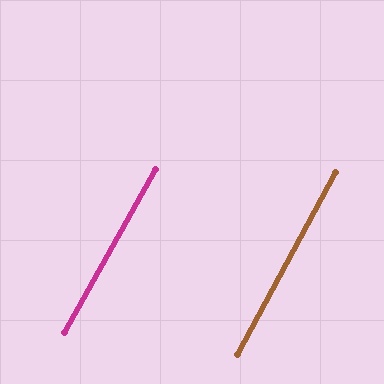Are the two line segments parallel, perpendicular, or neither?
Parallel — their directions differ by only 0.9°.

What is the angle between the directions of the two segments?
Approximately 1 degree.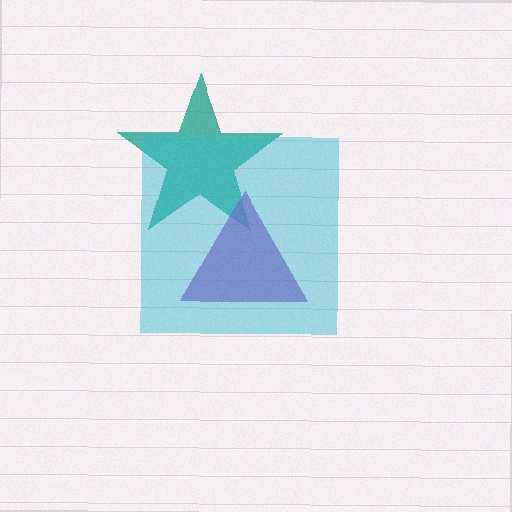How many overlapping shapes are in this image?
There are 3 overlapping shapes in the image.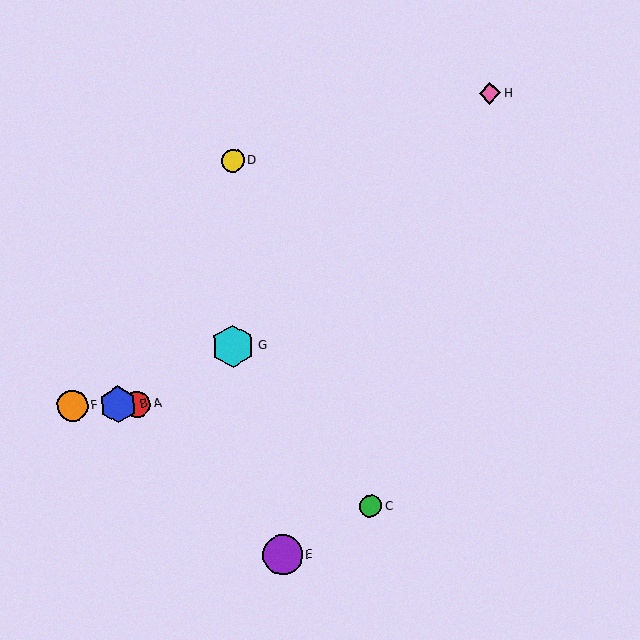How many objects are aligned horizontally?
3 objects (A, B, F) are aligned horizontally.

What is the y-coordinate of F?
Object F is at y≈406.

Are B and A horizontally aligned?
Yes, both are at y≈405.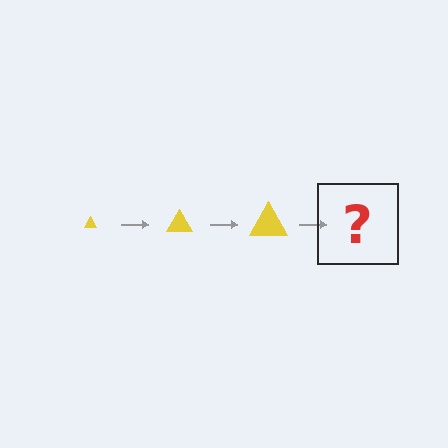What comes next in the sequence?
The next element should be a yellow triangle, larger than the previous one.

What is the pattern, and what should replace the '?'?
The pattern is that the triangle gets progressively larger each step. The '?' should be a yellow triangle, larger than the previous one.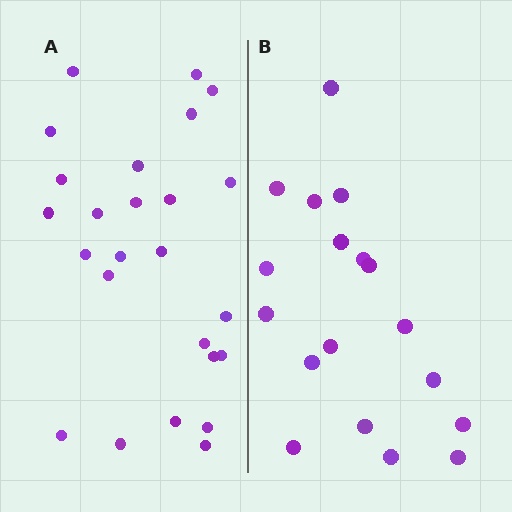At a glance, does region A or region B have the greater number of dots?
Region A (the left region) has more dots.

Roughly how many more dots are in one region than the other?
Region A has roughly 8 or so more dots than region B.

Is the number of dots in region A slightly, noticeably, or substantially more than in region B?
Region A has noticeably more, but not dramatically so. The ratio is roughly 1.4 to 1.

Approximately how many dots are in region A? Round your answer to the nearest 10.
About 20 dots. (The exact count is 25, which rounds to 20.)